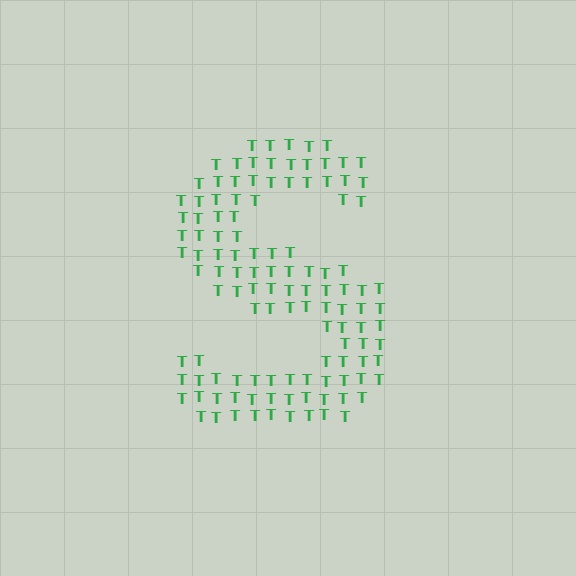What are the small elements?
The small elements are letter T's.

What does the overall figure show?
The overall figure shows the letter S.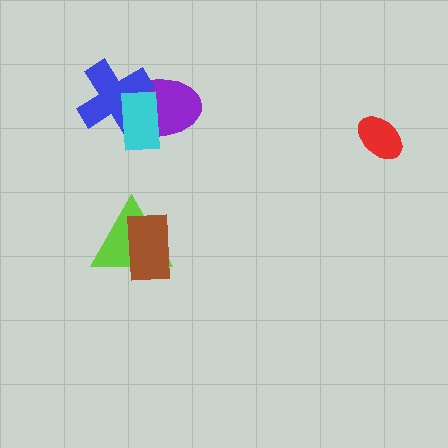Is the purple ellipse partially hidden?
Yes, it is partially covered by another shape.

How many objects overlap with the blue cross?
2 objects overlap with the blue cross.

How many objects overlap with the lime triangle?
1 object overlaps with the lime triangle.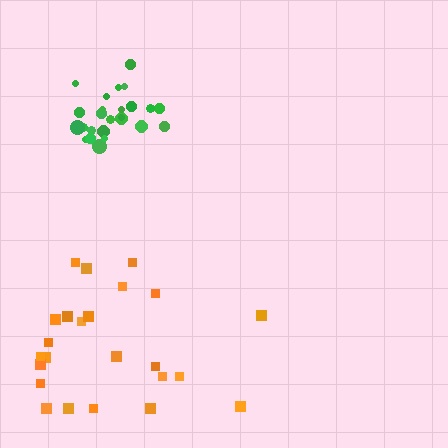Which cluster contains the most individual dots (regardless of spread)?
Green (25).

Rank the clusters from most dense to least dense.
green, orange.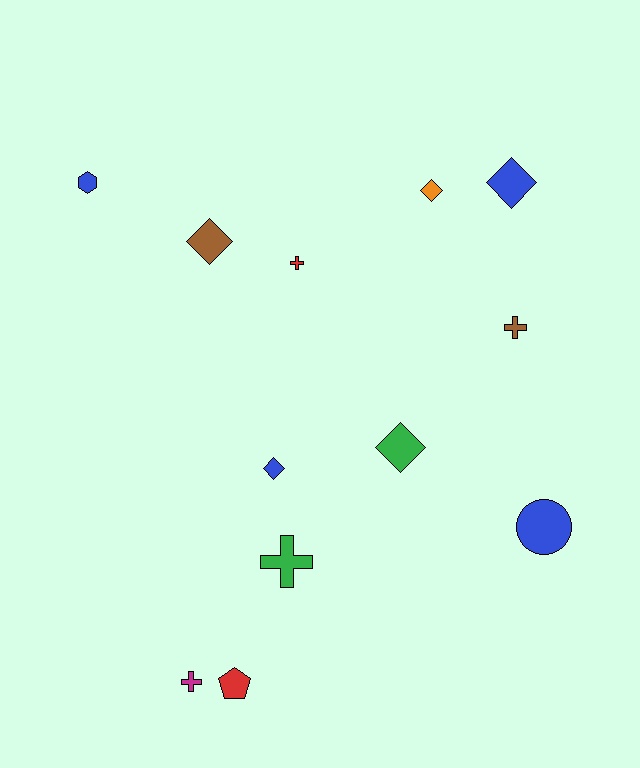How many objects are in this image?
There are 12 objects.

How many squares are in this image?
There are no squares.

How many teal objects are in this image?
There are no teal objects.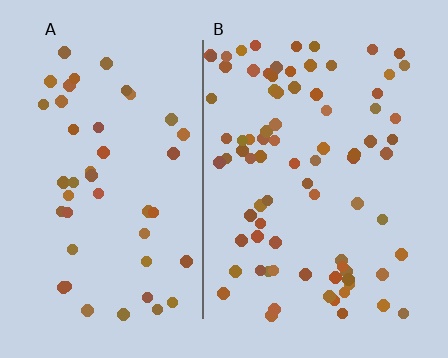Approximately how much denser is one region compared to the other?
Approximately 1.8× — region B over region A.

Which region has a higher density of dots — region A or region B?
B (the right).